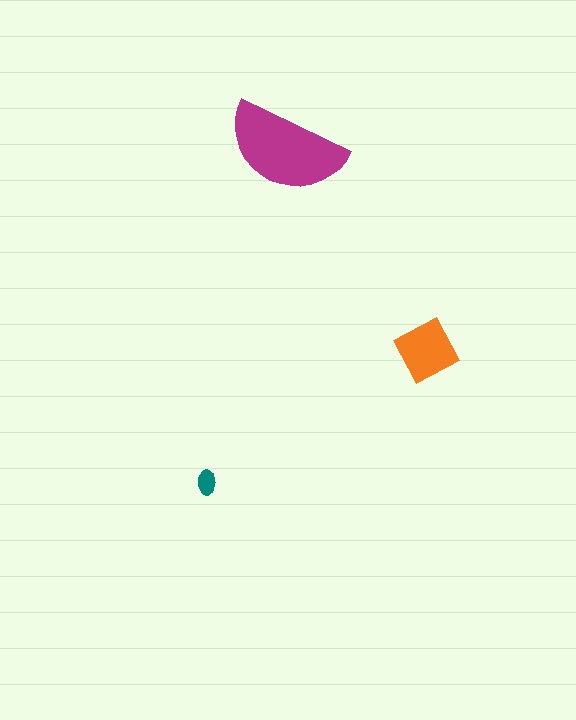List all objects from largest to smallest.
The magenta semicircle, the orange square, the teal ellipse.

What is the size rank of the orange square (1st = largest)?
2nd.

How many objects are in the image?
There are 3 objects in the image.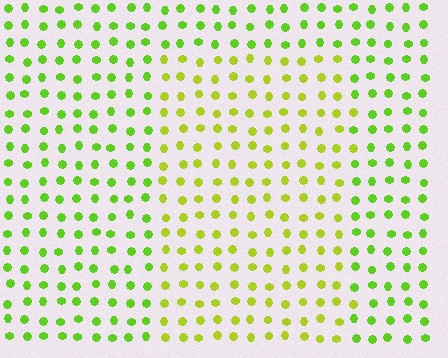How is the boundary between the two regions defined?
The boundary is defined purely by a slight shift in hue (about 27 degrees). Spacing, size, and orientation are identical on both sides.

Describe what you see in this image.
The image is filled with small lime elements in a uniform arrangement. A rectangle-shaped region is visible where the elements are tinted to a slightly different hue, forming a subtle color boundary.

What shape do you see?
I see a rectangle.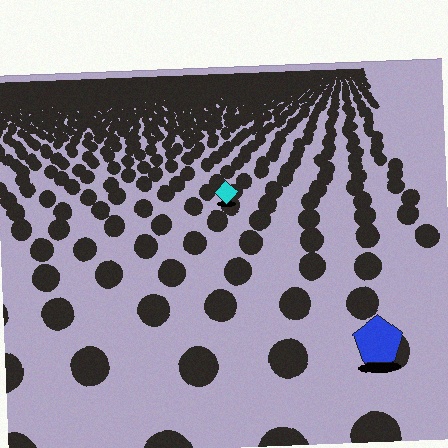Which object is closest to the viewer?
The blue pentagon is closest. The texture marks near it are larger and more spread out.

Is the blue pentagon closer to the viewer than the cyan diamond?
Yes. The blue pentagon is closer — you can tell from the texture gradient: the ground texture is coarser near it.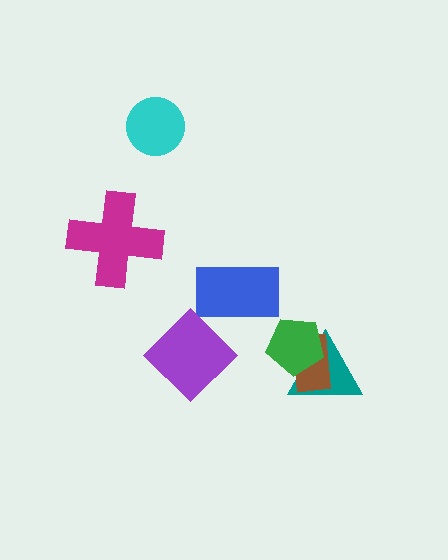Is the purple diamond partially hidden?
No, no other shape covers it.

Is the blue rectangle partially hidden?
Yes, it is partially covered by another shape.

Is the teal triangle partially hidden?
Yes, it is partially covered by another shape.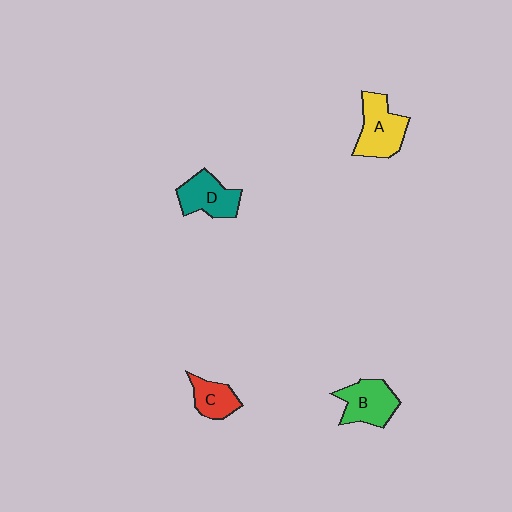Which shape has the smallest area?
Shape C (red).